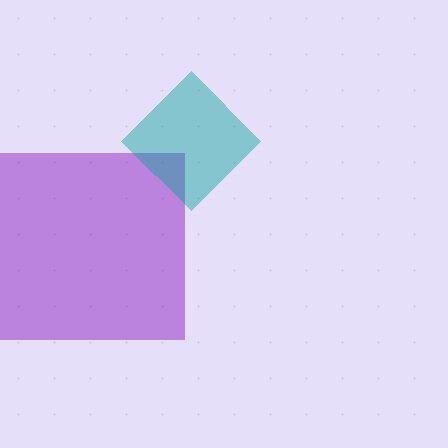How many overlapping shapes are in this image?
There are 2 overlapping shapes in the image.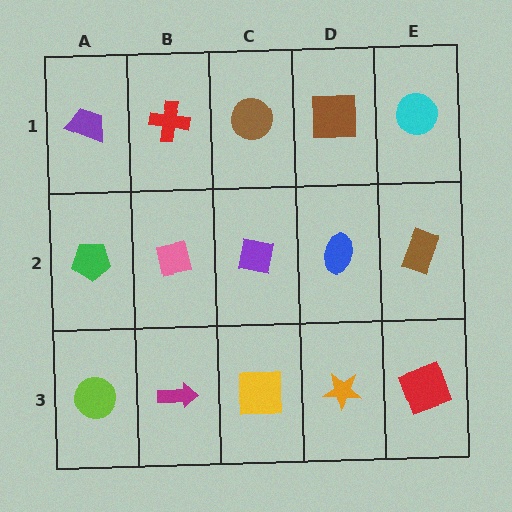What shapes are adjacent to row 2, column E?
A cyan circle (row 1, column E), a red square (row 3, column E), a blue ellipse (row 2, column D).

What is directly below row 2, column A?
A lime circle.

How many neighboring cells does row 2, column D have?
4.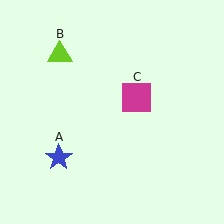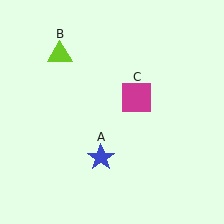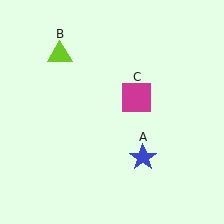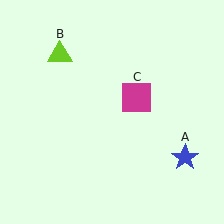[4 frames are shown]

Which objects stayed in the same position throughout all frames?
Lime triangle (object B) and magenta square (object C) remained stationary.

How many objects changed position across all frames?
1 object changed position: blue star (object A).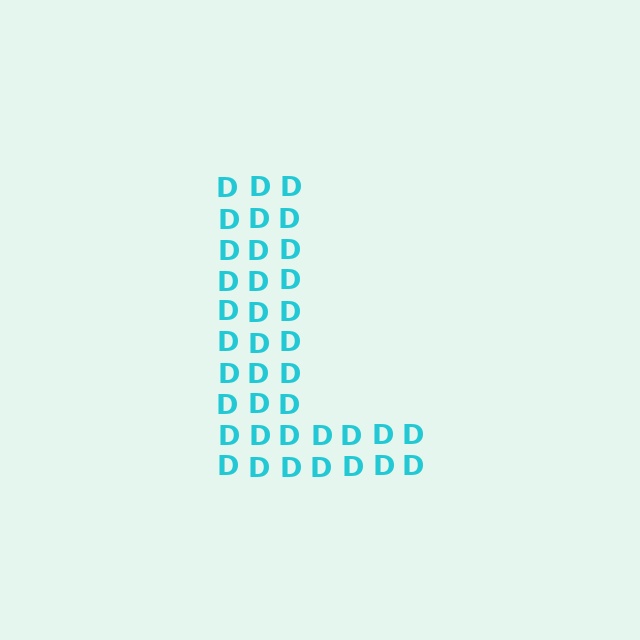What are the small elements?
The small elements are letter D's.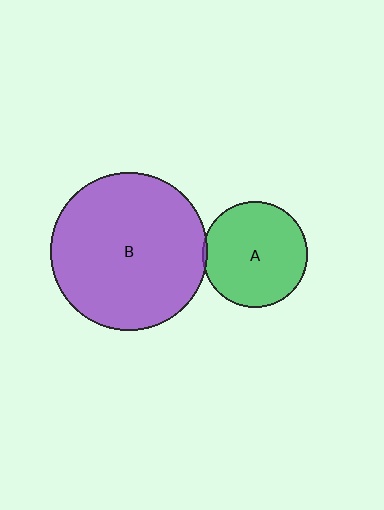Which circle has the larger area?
Circle B (purple).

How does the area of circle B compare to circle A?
Approximately 2.2 times.